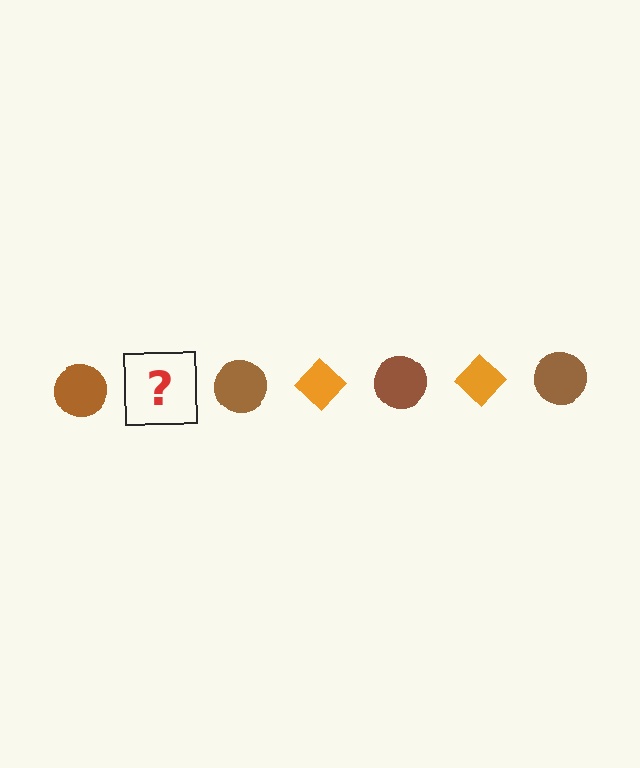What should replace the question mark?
The question mark should be replaced with an orange diamond.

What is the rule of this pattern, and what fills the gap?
The rule is that the pattern alternates between brown circle and orange diamond. The gap should be filled with an orange diamond.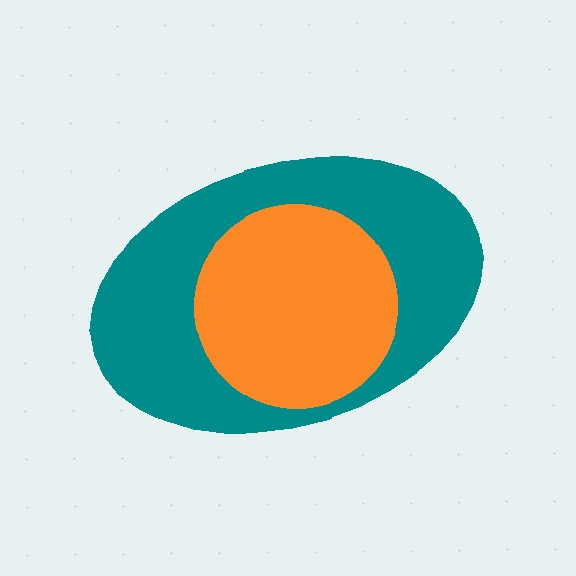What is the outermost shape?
The teal ellipse.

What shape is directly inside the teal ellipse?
The orange circle.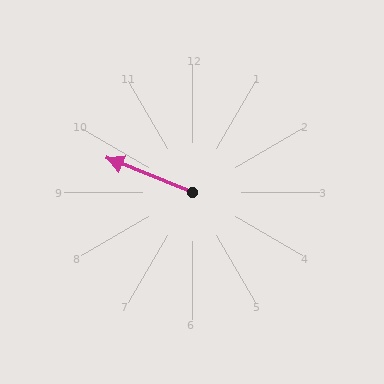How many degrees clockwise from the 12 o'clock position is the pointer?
Approximately 292 degrees.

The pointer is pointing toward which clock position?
Roughly 10 o'clock.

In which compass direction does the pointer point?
West.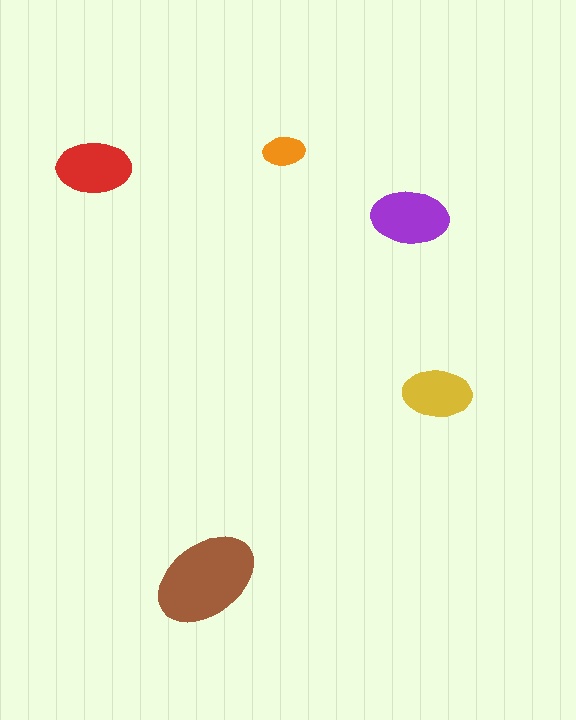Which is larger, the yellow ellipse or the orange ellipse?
The yellow one.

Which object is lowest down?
The brown ellipse is bottommost.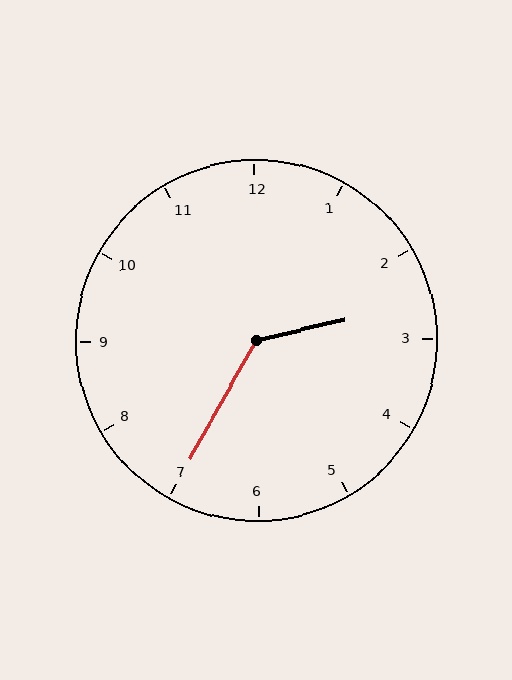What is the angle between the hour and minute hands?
Approximately 132 degrees.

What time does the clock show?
2:35.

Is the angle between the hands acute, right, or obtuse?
It is obtuse.